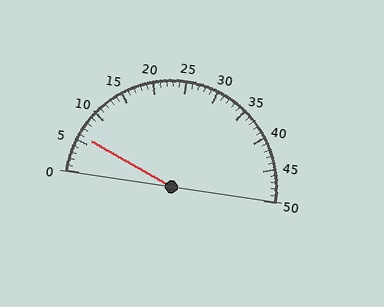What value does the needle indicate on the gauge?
The needle indicates approximately 6.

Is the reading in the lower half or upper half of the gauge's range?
The reading is in the lower half of the range (0 to 50).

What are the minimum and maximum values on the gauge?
The gauge ranges from 0 to 50.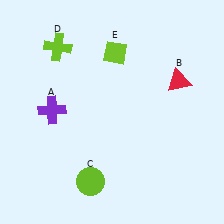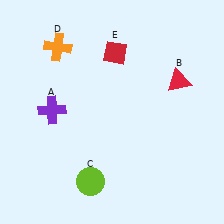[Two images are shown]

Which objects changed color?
D changed from lime to orange. E changed from lime to red.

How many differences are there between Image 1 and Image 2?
There are 2 differences between the two images.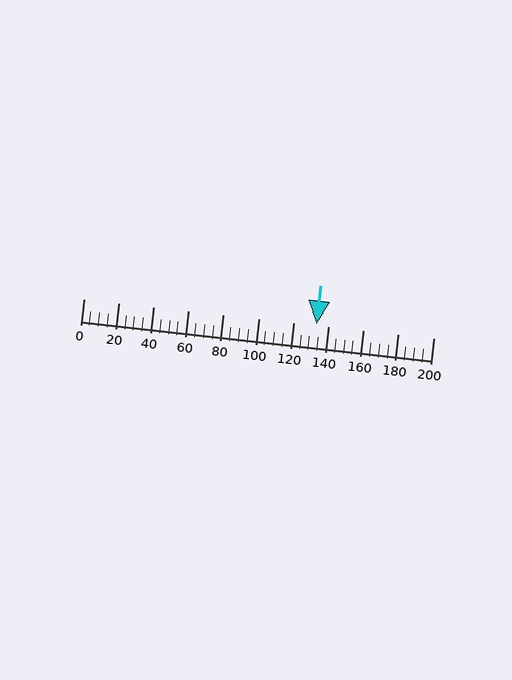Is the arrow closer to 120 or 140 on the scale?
The arrow is closer to 140.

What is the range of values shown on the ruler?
The ruler shows values from 0 to 200.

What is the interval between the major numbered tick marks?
The major tick marks are spaced 20 units apart.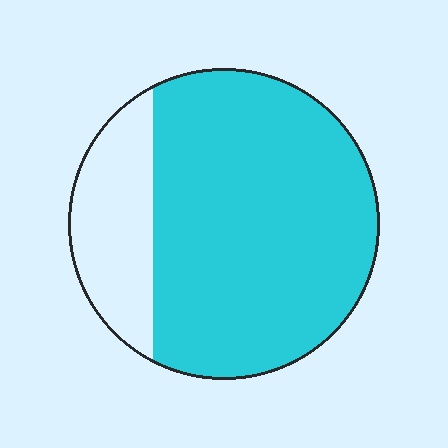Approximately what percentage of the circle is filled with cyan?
Approximately 80%.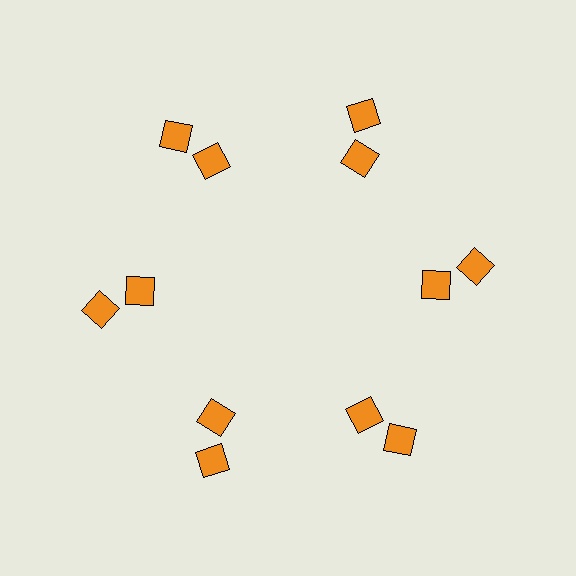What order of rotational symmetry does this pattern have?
This pattern has 6-fold rotational symmetry.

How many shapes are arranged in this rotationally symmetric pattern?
There are 12 shapes, arranged in 6 groups of 2.